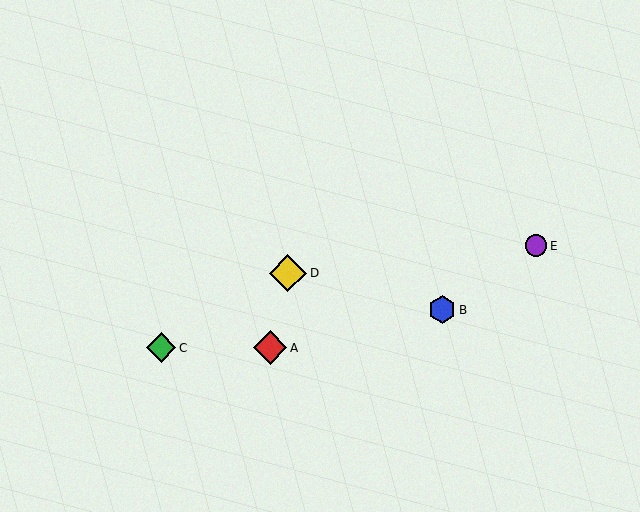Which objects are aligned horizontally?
Objects A, C are aligned horizontally.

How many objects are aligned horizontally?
2 objects (A, C) are aligned horizontally.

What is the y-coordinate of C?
Object C is at y≈348.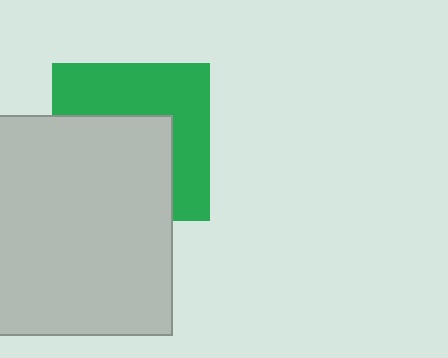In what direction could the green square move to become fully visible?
The green square could move toward the upper-right. That would shift it out from behind the light gray square entirely.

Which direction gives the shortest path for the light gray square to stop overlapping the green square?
Moving toward the lower-left gives the shortest separation.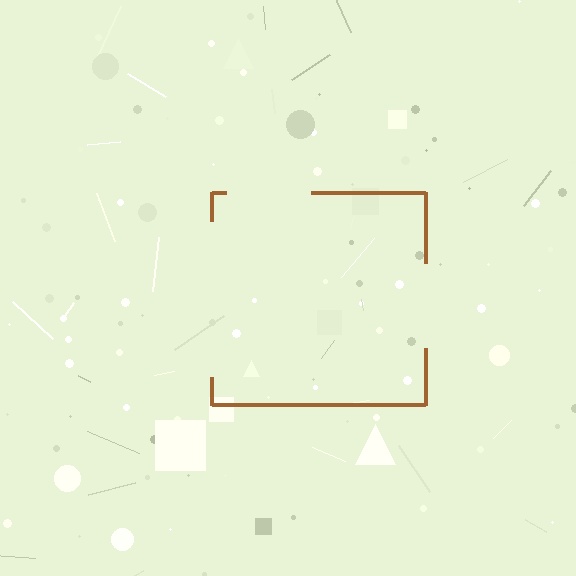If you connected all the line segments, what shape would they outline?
They would outline a square.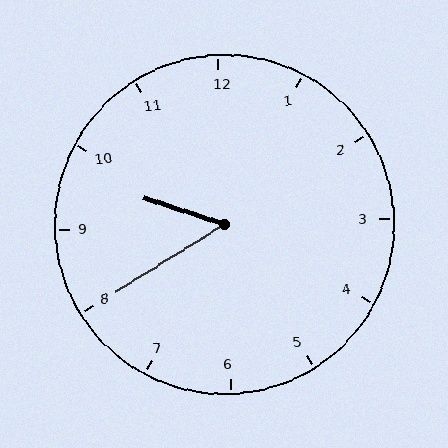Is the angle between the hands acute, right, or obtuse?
It is acute.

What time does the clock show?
9:40.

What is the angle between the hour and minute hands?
Approximately 50 degrees.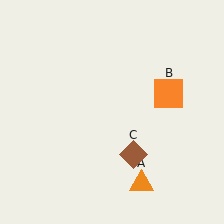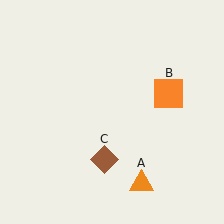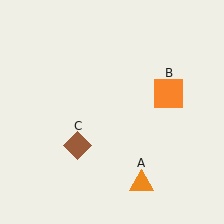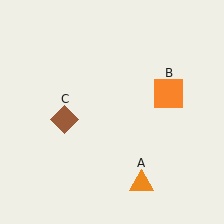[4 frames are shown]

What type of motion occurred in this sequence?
The brown diamond (object C) rotated clockwise around the center of the scene.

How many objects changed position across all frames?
1 object changed position: brown diamond (object C).